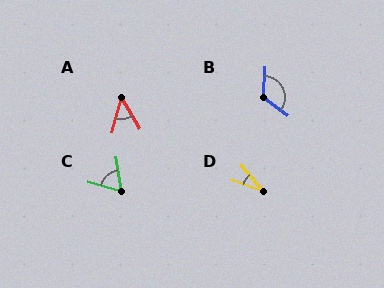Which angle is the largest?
B, at approximately 124 degrees.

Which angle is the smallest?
D, at approximately 31 degrees.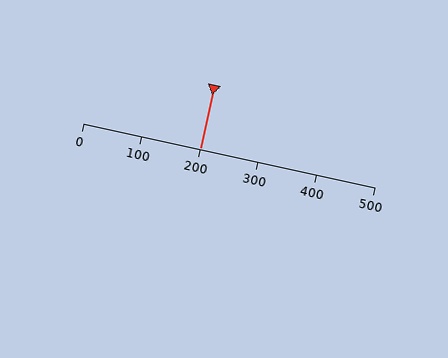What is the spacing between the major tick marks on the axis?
The major ticks are spaced 100 apart.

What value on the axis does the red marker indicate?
The marker indicates approximately 200.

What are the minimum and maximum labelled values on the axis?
The axis runs from 0 to 500.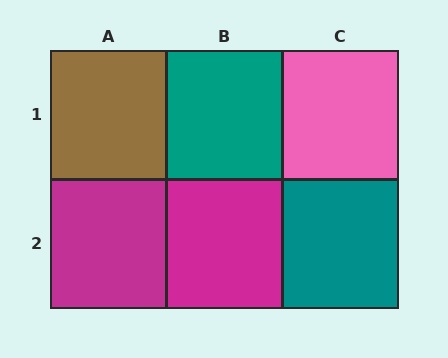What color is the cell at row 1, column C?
Pink.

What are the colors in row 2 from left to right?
Magenta, magenta, teal.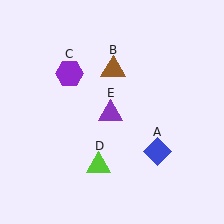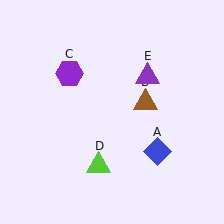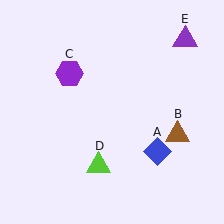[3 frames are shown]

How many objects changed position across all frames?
2 objects changed position: brown triangle (object B), purple triangle (object E).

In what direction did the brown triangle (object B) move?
The brown triangle (object B) moved down and to the right.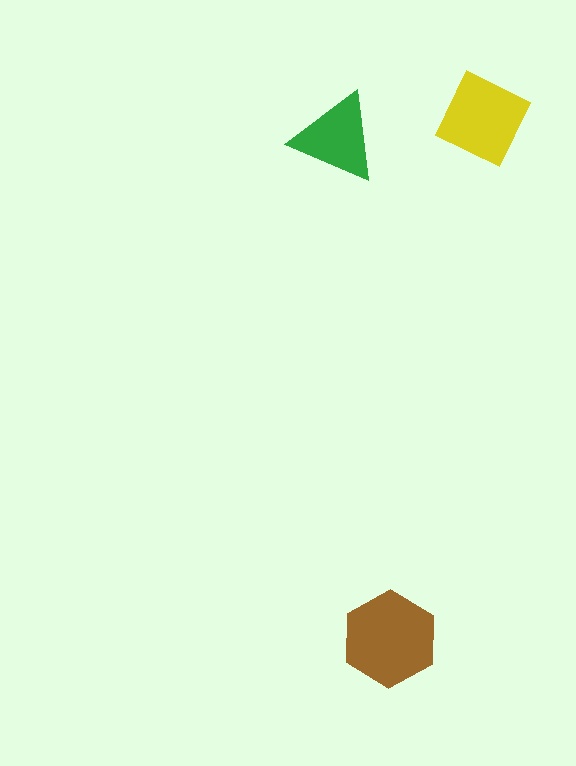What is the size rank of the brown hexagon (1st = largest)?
1st.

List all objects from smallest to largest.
The green triangle, the yellow diamond, the brown hexagon.